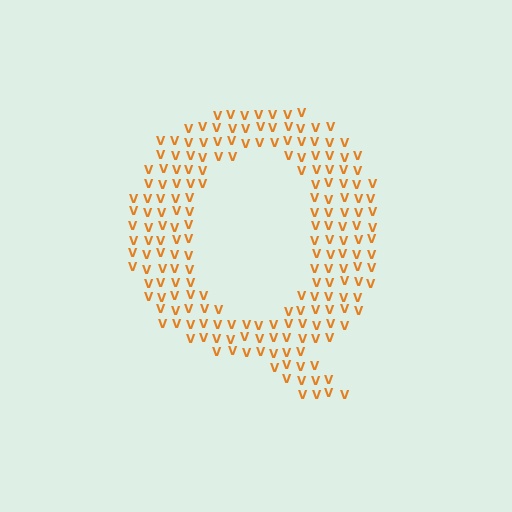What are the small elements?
The small elements are letter V's.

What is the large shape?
The large shape is the letter Q.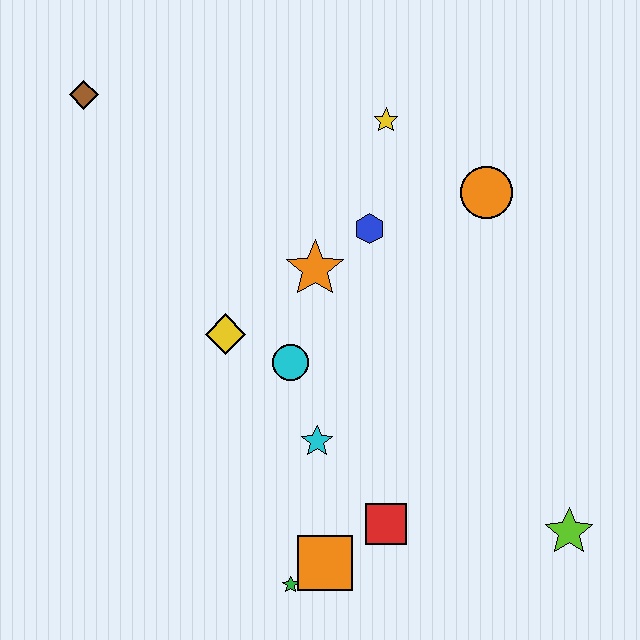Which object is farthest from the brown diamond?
The lime star is farthest from the brown diamond.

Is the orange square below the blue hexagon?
Yes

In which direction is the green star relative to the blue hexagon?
The green star is below the blue hexagon.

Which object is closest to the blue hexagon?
The orange star is closest to the blue hexagon.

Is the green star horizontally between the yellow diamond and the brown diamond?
No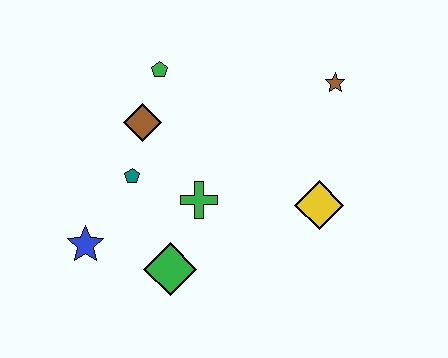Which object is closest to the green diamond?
The green cross is closest to the green diamond.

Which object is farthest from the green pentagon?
The yellow diamond is farthest from the green pentagon.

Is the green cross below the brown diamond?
Yes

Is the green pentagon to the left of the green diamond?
Yes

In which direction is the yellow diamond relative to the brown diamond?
The yellow diamond is to the right of the brown diamond.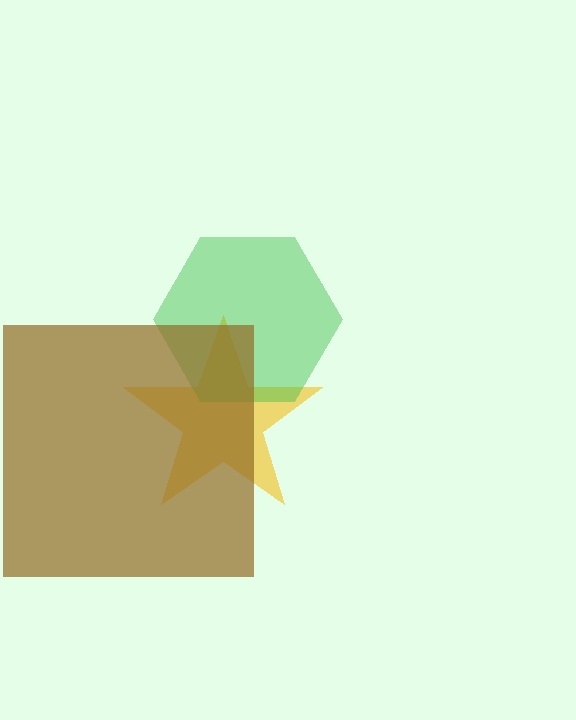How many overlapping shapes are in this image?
There are 3 overlapping shapes in the image.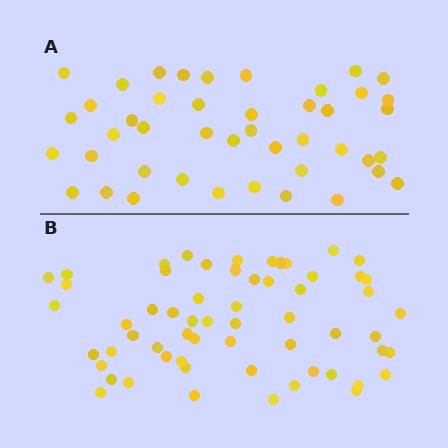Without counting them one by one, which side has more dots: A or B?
Region B (the bottom region) has more dots.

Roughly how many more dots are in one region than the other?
Region B has approximately 15 more dots than region A.